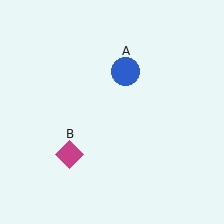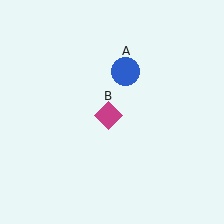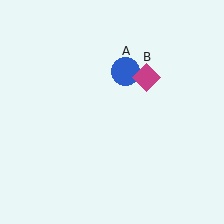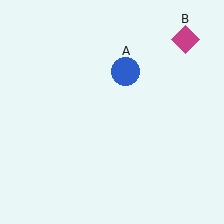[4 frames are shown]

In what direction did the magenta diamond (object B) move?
The magenta diamond (object B) moved up and to the right.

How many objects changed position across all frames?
1 object changed position: magenta diamond (object B).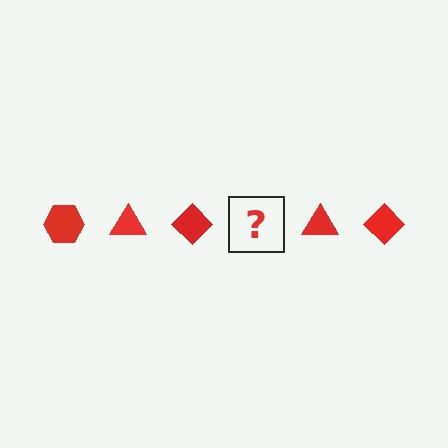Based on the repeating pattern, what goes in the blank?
The blank should be a red hexagon.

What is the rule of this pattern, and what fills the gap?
The rule is that the pattern cycles through hexagon, triangle, diamond shapes in red. The gap should be filled with a red hexagon.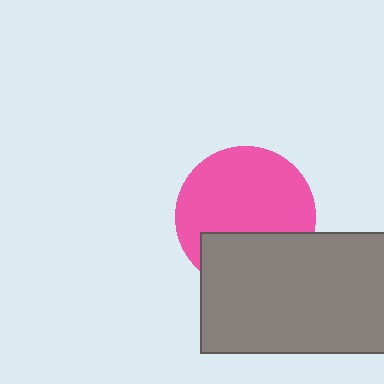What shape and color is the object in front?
The object in front is a gray rectangle.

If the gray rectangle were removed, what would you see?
You would see the complete pink circle.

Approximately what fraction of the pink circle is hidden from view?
Roughly 34% of the pink circle is hidden behind the gray rectangle.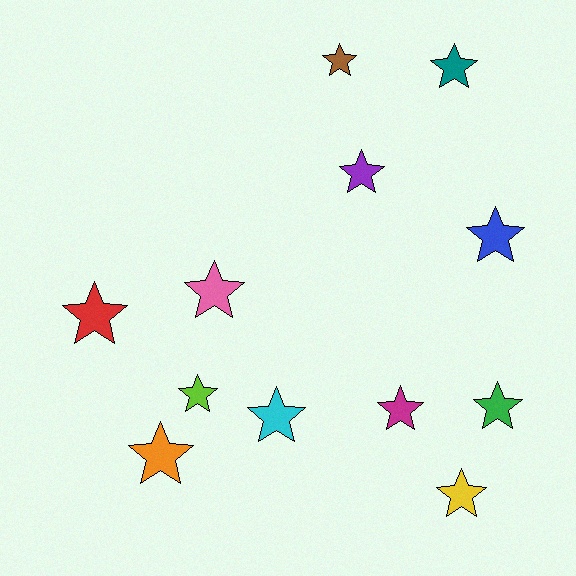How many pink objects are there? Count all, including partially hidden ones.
There is 1 pink object.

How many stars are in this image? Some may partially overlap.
There are 12 stars.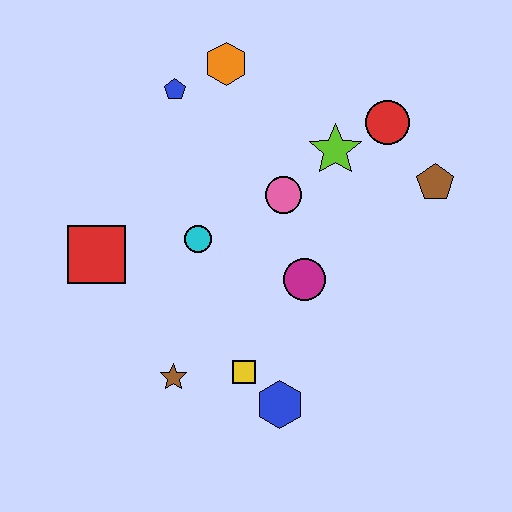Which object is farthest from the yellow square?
The orange hexagon is farthest from the yellow square.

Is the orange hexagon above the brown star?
Yes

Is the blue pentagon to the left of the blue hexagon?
Yes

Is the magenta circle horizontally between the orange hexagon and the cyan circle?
No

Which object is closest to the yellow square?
The blue hexagon is closest to the yellow square.